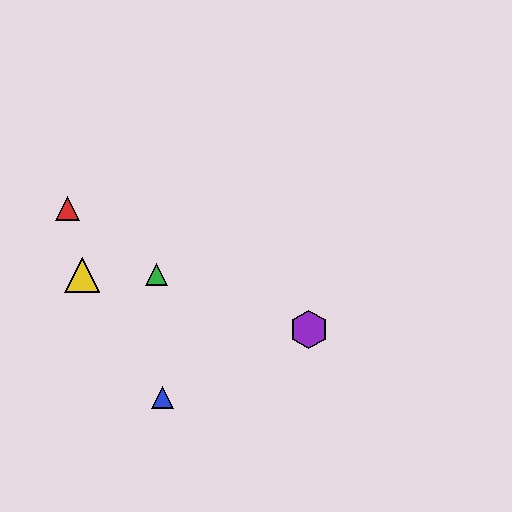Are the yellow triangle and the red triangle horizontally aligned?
No, the yellow triangle is at y≈275 and the red triangle is at y≈209.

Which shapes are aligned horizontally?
The green triangle, the yellow triangle are aligned horizontally.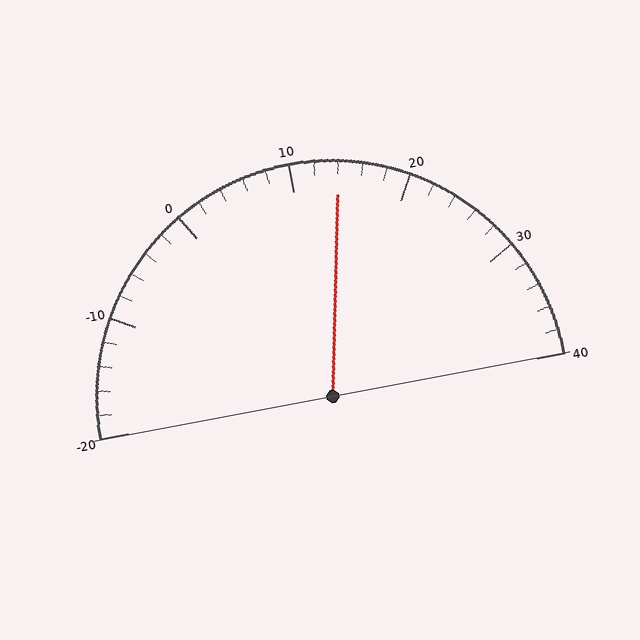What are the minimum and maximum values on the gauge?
The gauge ranges from -20 to 40.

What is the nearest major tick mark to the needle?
The nearest major tick mark is 10.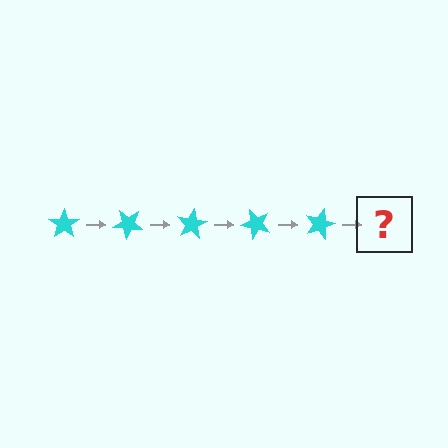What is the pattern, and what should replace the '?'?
The pattern is that the star rotates 40 degrees each step. The '?' should be a cyan star rotated 200 degrees.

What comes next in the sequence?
The next element should be a cyan star rotated 200 degrees.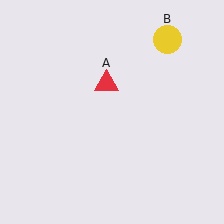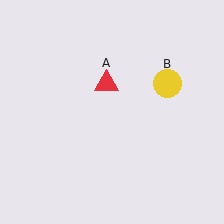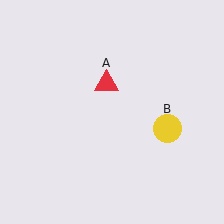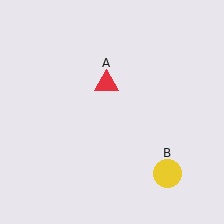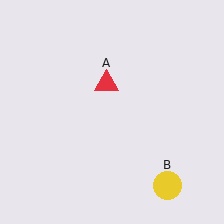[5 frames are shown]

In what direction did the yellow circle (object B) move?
The yellow circle (object B) moved down.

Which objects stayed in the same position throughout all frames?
Red triangle (object A) remained stationary.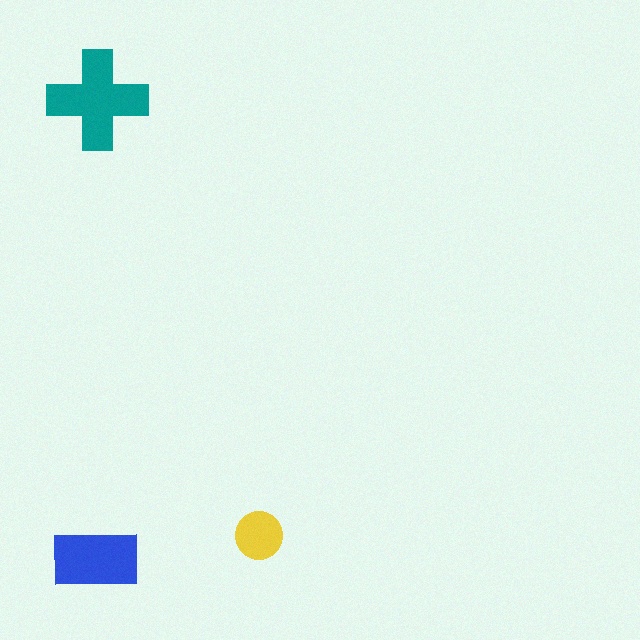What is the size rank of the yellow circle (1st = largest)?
3rd.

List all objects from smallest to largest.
The yellow circle, the blue rectangle, the teal cross.